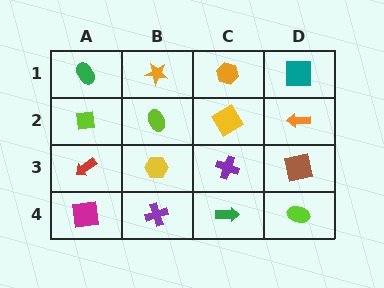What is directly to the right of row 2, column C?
An orange arrow.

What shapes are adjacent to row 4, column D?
A brown square (row 3, column D), a green arrow (row 4, column C).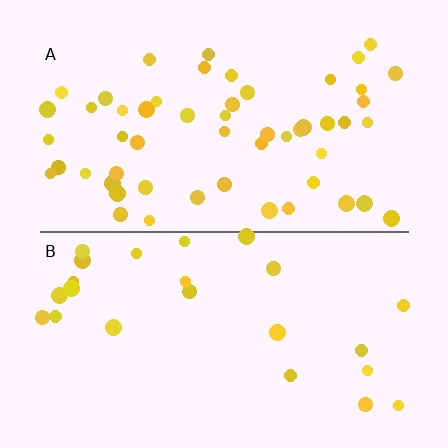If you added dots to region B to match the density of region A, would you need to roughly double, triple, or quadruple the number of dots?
Approximately double.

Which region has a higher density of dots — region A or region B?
A (the top).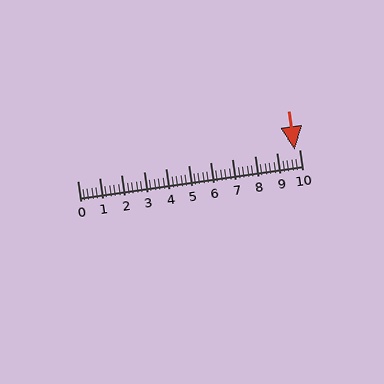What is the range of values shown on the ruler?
The ruler shows values from 0 to 10.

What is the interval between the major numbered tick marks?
The major tick marks are spaced 1 units apart.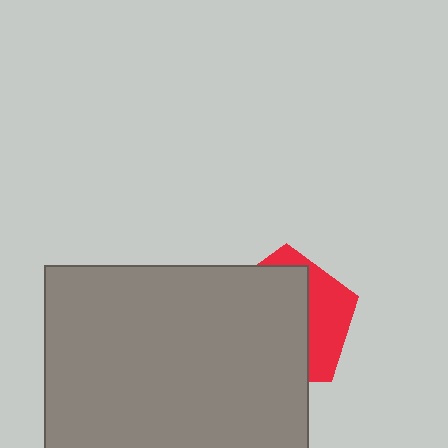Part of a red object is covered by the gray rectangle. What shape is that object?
It is a pentagon.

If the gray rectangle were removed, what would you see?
You would see the complete red pentagon.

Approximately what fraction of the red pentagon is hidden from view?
Roughly 67% of the red pentagon is hidden behind the gray rectangle.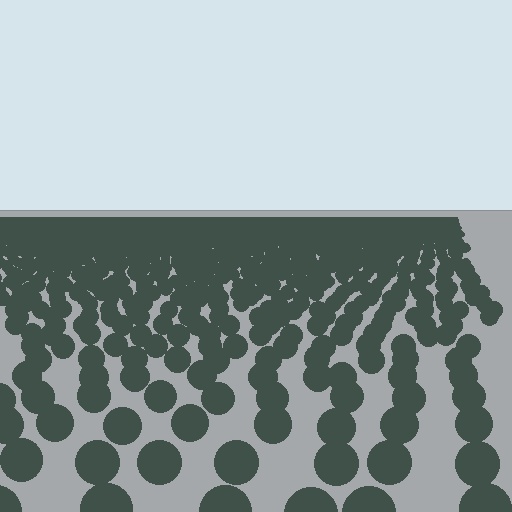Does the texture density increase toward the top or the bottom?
Density increases toward the top.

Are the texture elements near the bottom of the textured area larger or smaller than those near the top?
Larger. Near the bottom, elements are closer to the viewer and appear at a bigger on-screen size.